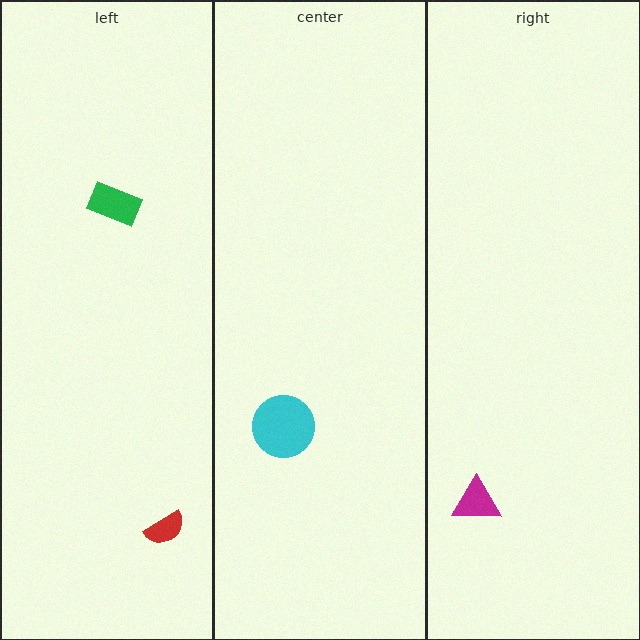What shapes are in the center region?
The cyan circle.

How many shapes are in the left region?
2.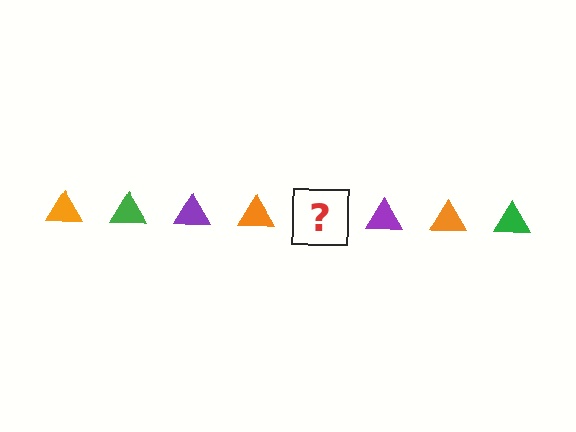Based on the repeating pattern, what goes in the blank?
The blank should be a green triangle.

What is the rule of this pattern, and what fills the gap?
The rule is that the pattern cycles through orange, green, purple triangles. The gap should be filled with a green triangle.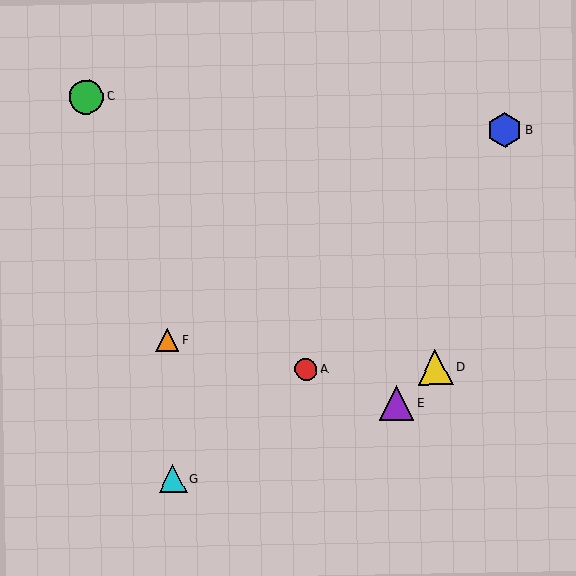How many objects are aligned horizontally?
2 objects (A, D) are aligned horizontally.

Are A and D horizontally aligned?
Yes, both are at y≈369.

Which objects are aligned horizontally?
Objects A, D are aligned horizontally.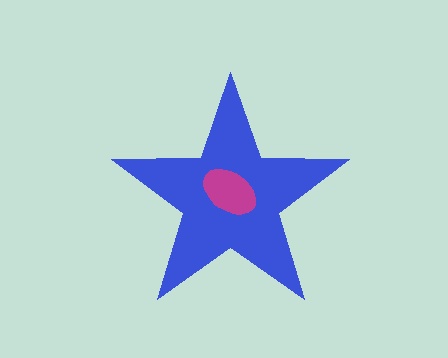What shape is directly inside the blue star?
The magenta ellipse.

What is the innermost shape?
The magenta ellipse.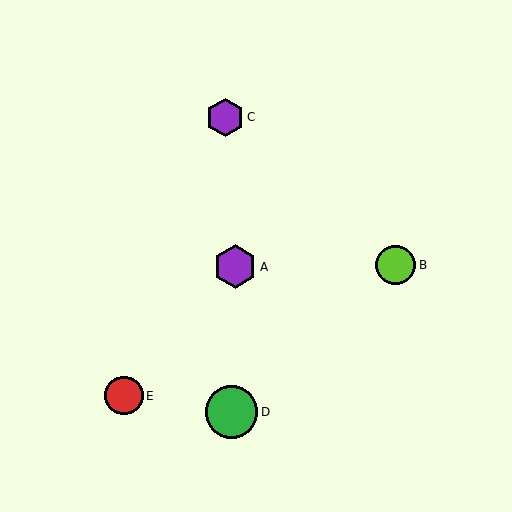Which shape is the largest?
The green circle (labeled D) is the largest.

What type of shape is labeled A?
Shape A is a purple hexagon.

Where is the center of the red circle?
The center of the red circle is at (124, 396).